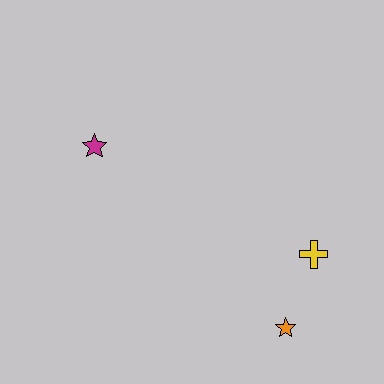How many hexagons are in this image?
There are no hexagons.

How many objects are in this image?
There are 3 objects.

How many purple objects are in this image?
There are no purple objects.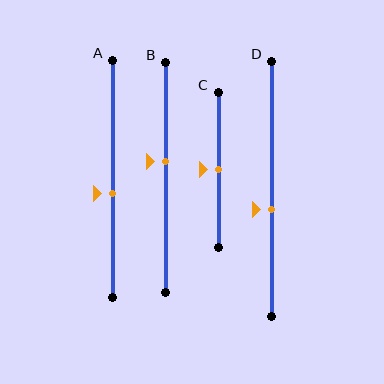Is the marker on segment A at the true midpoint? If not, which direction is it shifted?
No, the marker on segment A is shifted downward by about 6% of the segment length.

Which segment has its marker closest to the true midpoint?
Segment C has its marker closest to the true midpoint.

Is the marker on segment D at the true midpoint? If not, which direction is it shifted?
No, the marker on segment D is shifted downward by about 8% of the segment length.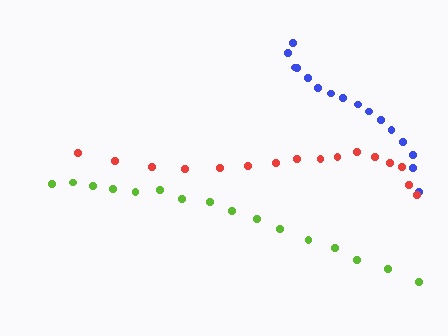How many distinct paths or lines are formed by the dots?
There are 3 distinct paths.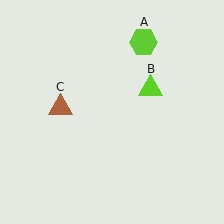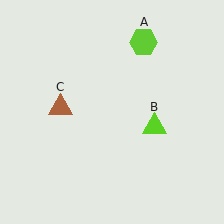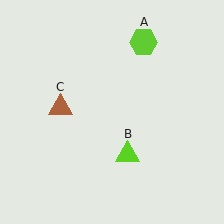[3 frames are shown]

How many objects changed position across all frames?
1 object changed position: lime triangle (object B).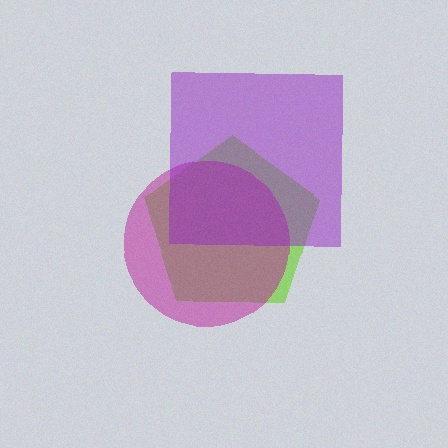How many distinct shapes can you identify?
There are 3 distinct shapes: a lime pentagon, a magenta circle, a purple square.